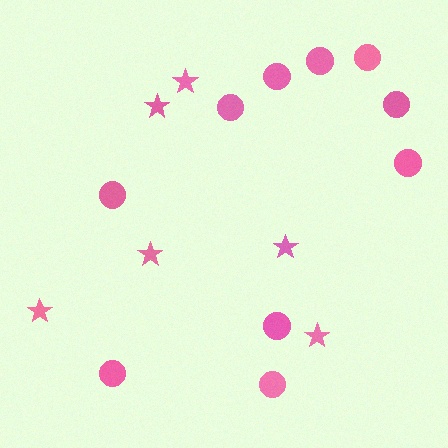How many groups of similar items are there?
There are 2 groups: one group of stars (6) and one group of circles (10).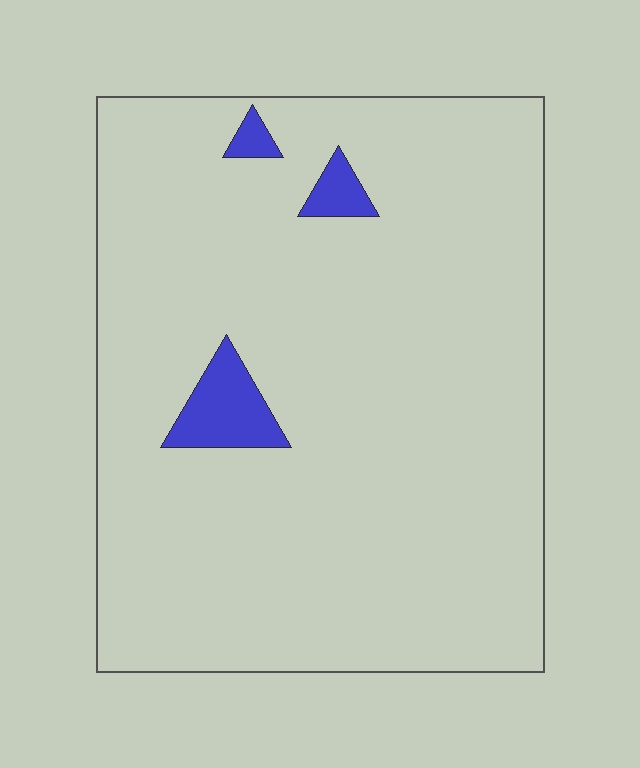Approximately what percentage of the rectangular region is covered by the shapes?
Approximately 5%.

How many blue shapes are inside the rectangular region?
3.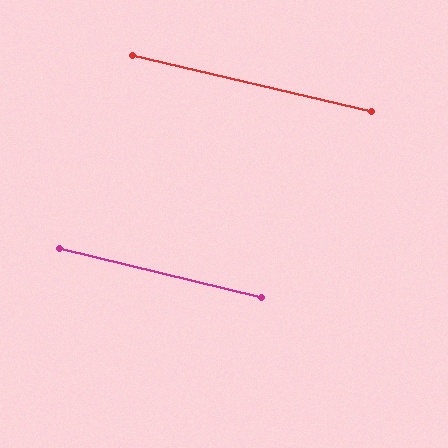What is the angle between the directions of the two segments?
Approximately 0 degrees.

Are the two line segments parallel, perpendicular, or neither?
Parallel — their directions differ by only 0.5°.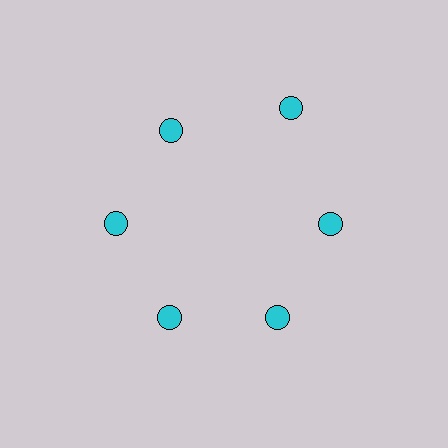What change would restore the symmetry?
The symmetry would be restored by moving it inward, back onto the ring so that all 6 circles sit at equal angles and equal distance from the center.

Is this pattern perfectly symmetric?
No. The 6 cyan circles are arranged in a ring, but one element near the 1 o'clock position is pushed outward from the center, breaking the 6-fold rotational symmetry.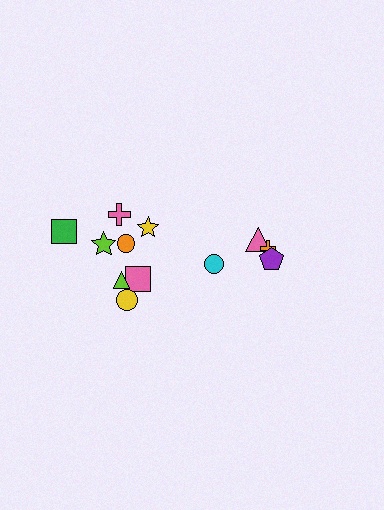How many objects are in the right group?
There are 4 objects.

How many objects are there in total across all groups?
There are 12 objects.